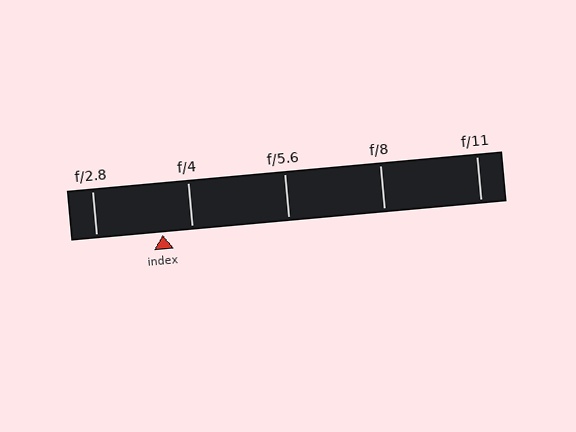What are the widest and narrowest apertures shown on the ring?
The widest aperture shown is f/2.8 and the narrowest is f/11.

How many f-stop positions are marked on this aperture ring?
There are 5 f-stop positions marked.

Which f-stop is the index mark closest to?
The index mark is closest to f/4.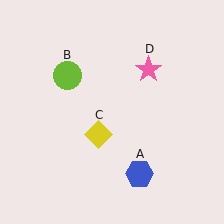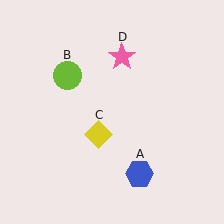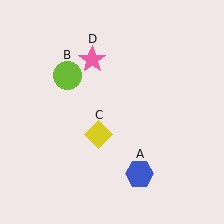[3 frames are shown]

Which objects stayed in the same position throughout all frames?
Blue hexagon (object A) and lime circle (object B) and yellow diamond (object C) remained stationary.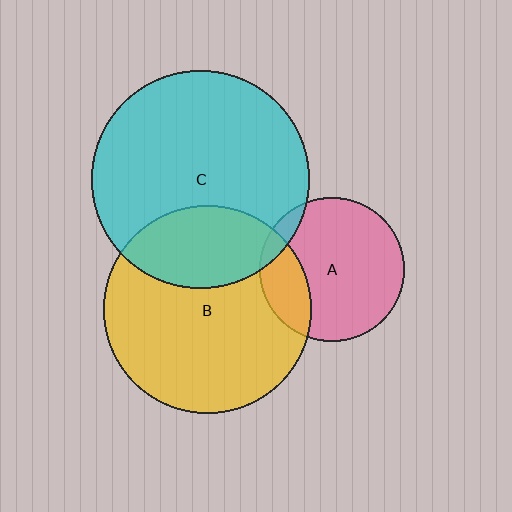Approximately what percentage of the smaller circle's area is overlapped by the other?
Approximately 20%.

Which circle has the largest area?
Circle C (cyan).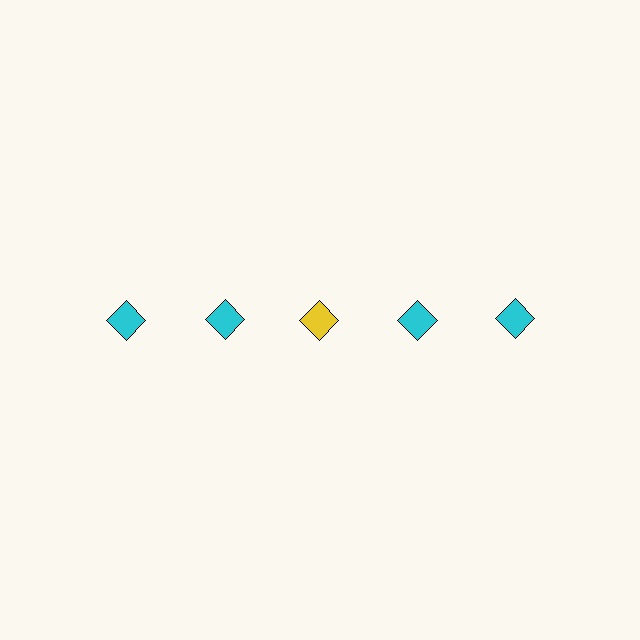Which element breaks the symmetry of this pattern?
The yellow diamond in the top row, center column breaks the symmetry. All other shapes are cyan diamonds.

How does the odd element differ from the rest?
It has a different color: yellow instead of cyan.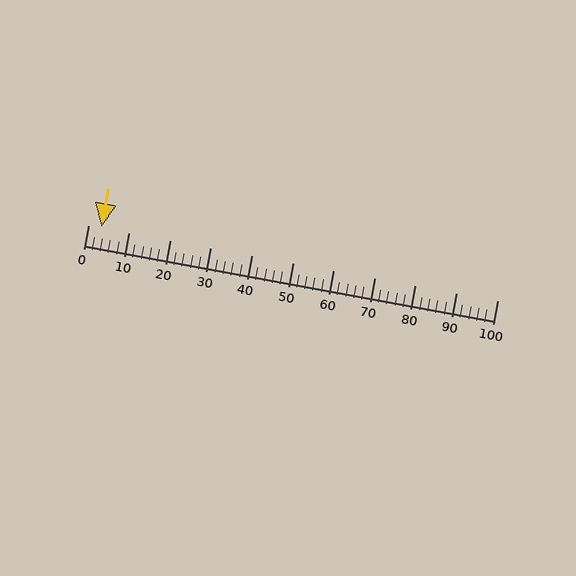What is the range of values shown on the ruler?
The ruler shows values from 0 to 100.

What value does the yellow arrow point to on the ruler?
The yellow arrow points to approximately 3.